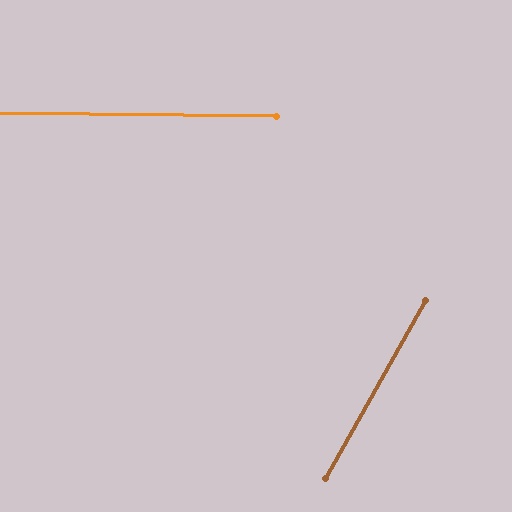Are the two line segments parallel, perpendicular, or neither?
Neither parallel nor perpendicular — they differ by about 61°.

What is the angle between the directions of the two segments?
Approximately 61 degrees.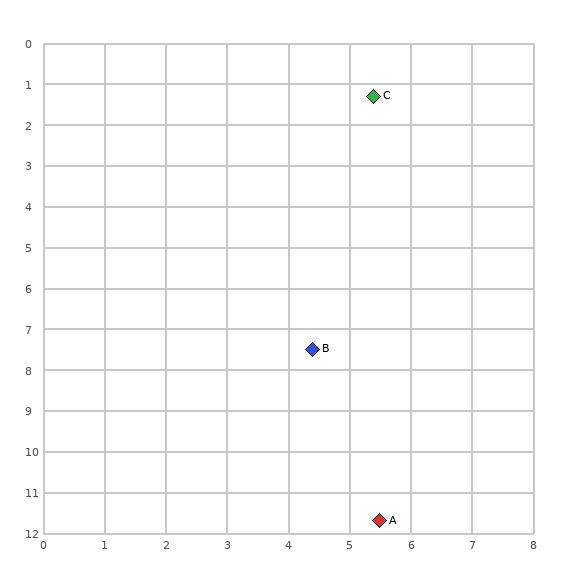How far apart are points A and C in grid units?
Points A and C are about 10.4 grid units apart.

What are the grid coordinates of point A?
Point A is at approximately (5.5, 11.7).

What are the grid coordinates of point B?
Point B is at approximately (4.4, 7.5).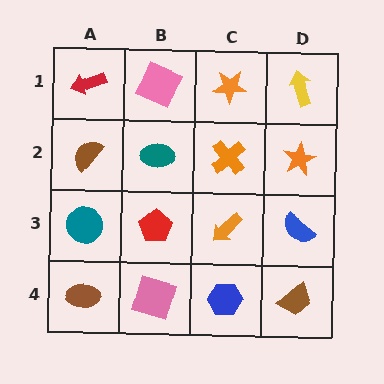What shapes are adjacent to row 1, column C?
An orange cross (row 2, column C), a pink square (row 1, column B), a yellow arrow (row 1, column D).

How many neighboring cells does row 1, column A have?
2.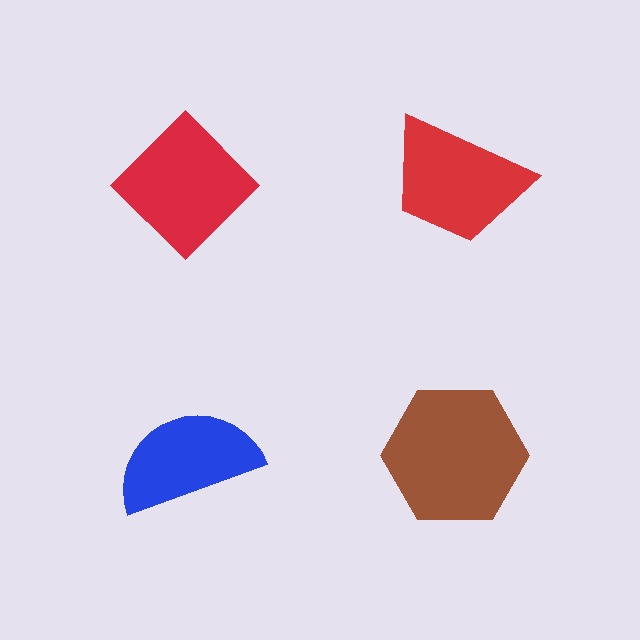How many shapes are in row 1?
2 shapes.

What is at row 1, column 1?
A red diamond.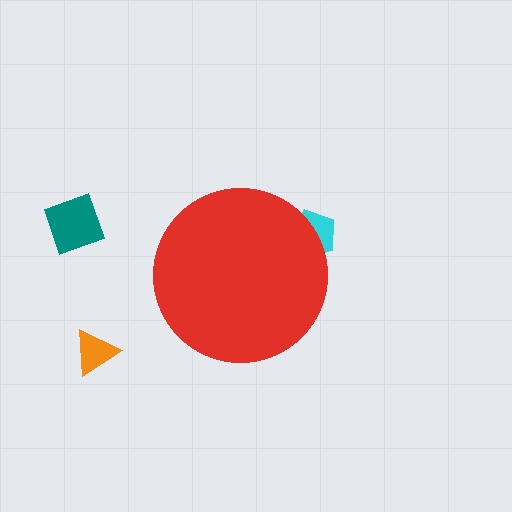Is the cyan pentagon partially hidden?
Yes, the cyan pentagon is partially hidden behind the red circle.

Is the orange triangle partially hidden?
No, the orange triangle is fully visible.